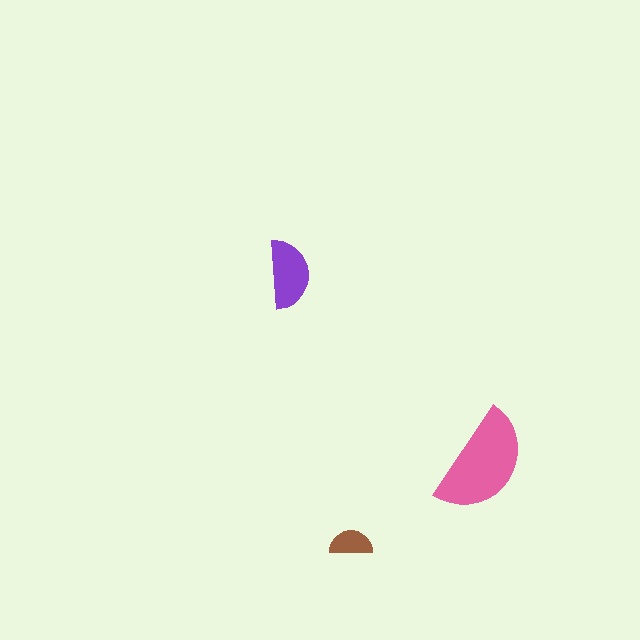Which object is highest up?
The purple semicircle is topmost.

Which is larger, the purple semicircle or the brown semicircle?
The purple one.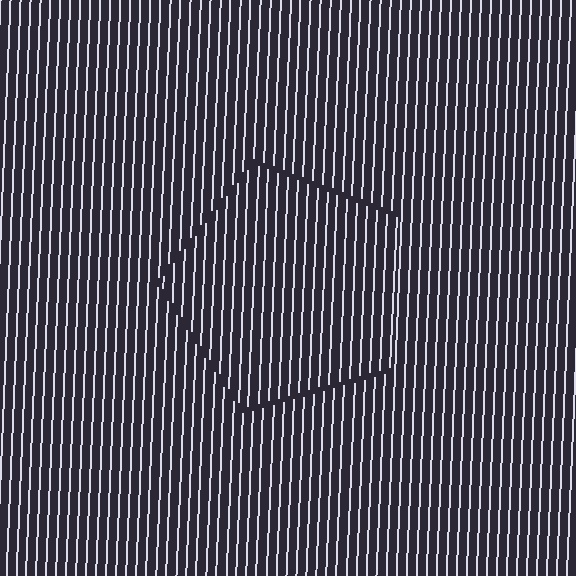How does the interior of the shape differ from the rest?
The interior of the shape contains the same grating, shifted by half a period — the contour is defined by the phase discontinuity where line-ends from the inner and outer gratings abut.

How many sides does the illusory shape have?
5 sides — the line-ends trace a pentagon.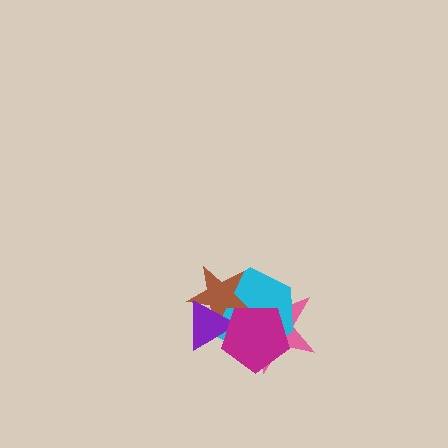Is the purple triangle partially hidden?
Yes, it is partially covered by another shape.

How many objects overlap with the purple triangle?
4 objects overlap with the purple triangle.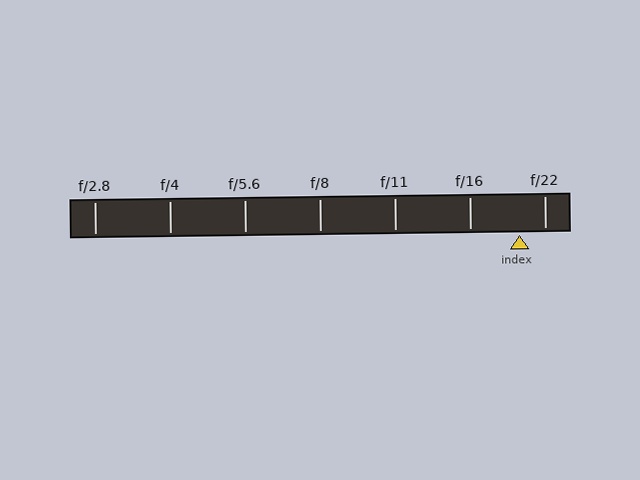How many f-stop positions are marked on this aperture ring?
There are 7 f-stop positions marked.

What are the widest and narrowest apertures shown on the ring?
The widest aperture shown is f/2.8 and the narrowest is f/22.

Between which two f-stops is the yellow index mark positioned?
The index mark is between f/16 and f/22.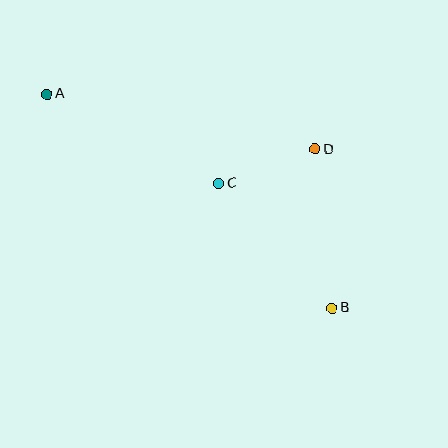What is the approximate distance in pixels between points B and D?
The distance between B and D is approximately 160 pixels.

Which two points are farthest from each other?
Points A and B are farthest from each other.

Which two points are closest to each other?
Points C and D are closest to each other.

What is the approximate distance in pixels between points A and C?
The distance between A and C is approximately 194 pixels.